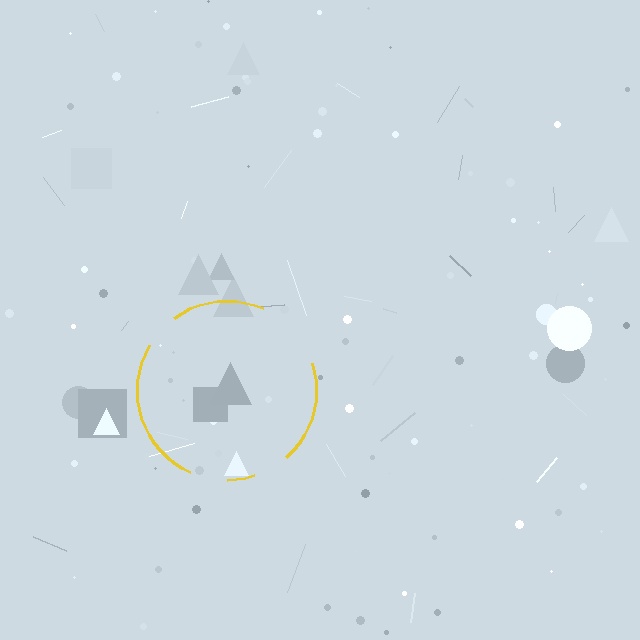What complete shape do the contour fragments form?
The contour fragments form a circle.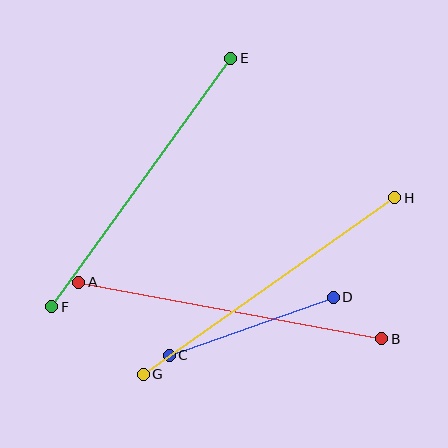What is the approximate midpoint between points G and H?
The midpoint is at approximately (269, 286) pixels.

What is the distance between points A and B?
The distance is approximately 308 pixels.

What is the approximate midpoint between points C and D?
The midpoint is at approximately (251, 326) pixels.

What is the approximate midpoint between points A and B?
The midpoint is at approximately (230, 310) pixels.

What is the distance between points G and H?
The distance is approximately 308 pixels.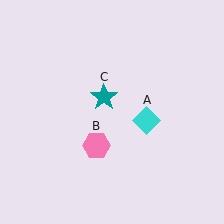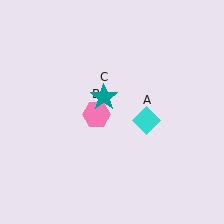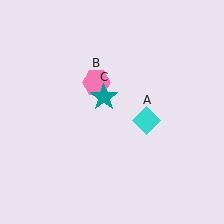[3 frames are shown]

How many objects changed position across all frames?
1 object changed position: pink hexagon (object B).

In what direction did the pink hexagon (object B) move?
The pink hexagon (object B) moved up.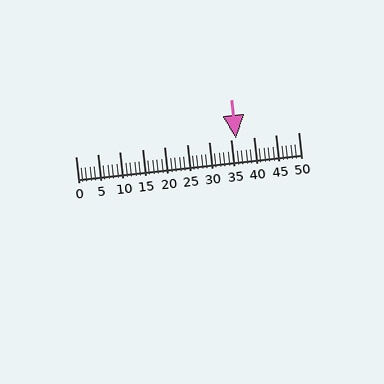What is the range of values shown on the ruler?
The ruler shows values from 0 to 50.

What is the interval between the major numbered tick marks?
The major tick marks are spaced 5 units apart.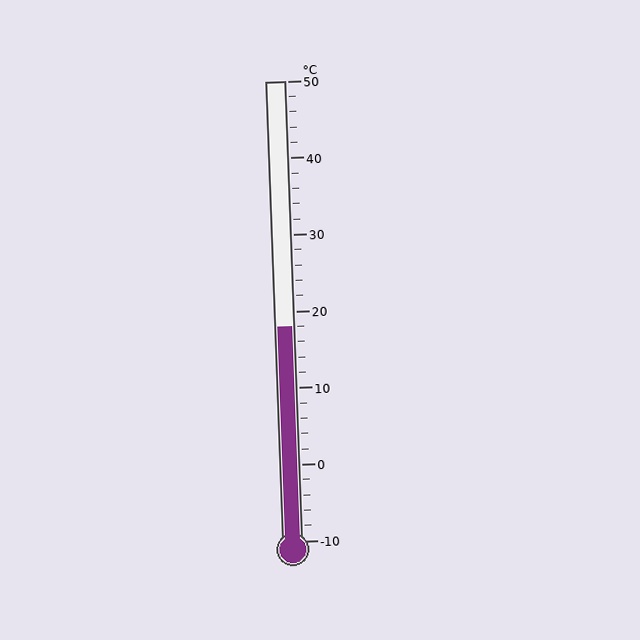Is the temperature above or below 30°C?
The temperature is below 30°C.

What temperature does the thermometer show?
The thermometer shows approximately 18°C.